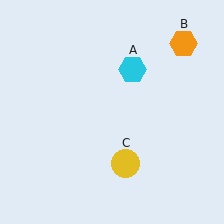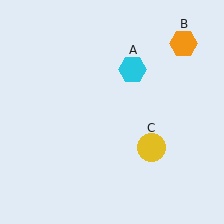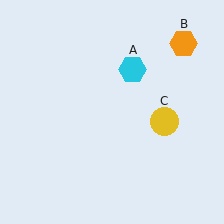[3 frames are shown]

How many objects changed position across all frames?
1 object changed position: yellow circle (object C).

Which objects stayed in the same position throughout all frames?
Cyan hexagon (object A) and orange hexagon (object B) remained stationary.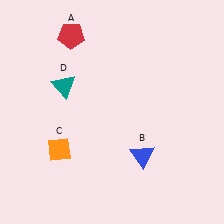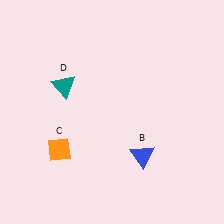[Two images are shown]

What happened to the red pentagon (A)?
The red pentagon (A) was removed in Image 2. It was in the top-left area of Image 1.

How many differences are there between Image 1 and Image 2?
There is 1 difference between the two images.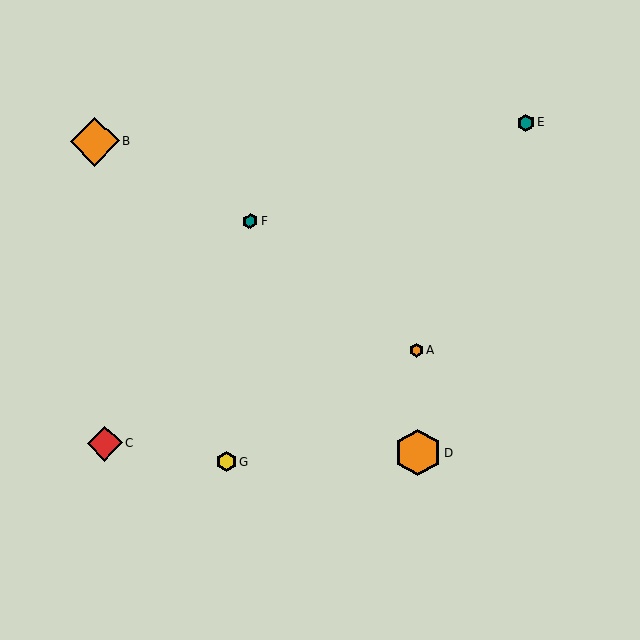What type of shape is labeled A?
Shape A is an orange hexagon.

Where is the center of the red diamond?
The center of the red diamond is at (104, 443).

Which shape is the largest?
The orange diamond (labeled B) is the largest.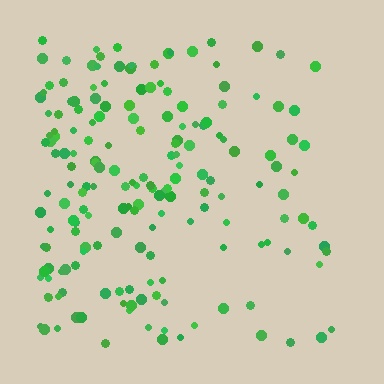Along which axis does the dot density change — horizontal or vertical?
Horizontal.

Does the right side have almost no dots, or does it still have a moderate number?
Still a moderate number, just noticeably fewer than the left.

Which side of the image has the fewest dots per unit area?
The right.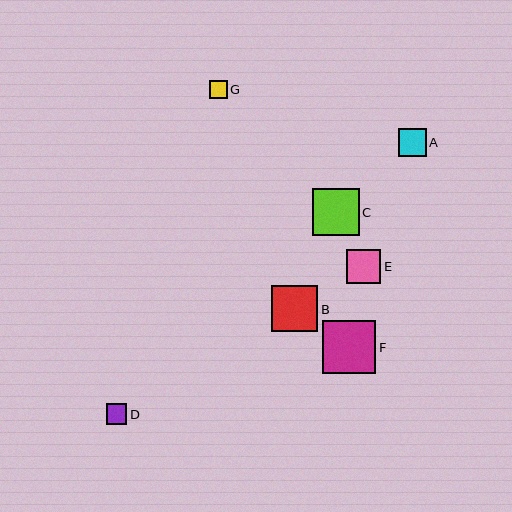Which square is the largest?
Square F is the largest with a size of approximately 53 pixels.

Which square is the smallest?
Square G is the smallest with a size of approximately 18 pixels.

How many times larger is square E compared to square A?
Square E is approximately 1.2 times the size of square A.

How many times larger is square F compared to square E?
Square F is approximately 1.6 times the size of square E.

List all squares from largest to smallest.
From largest to smallest: F, C, B, E, A, D, G.